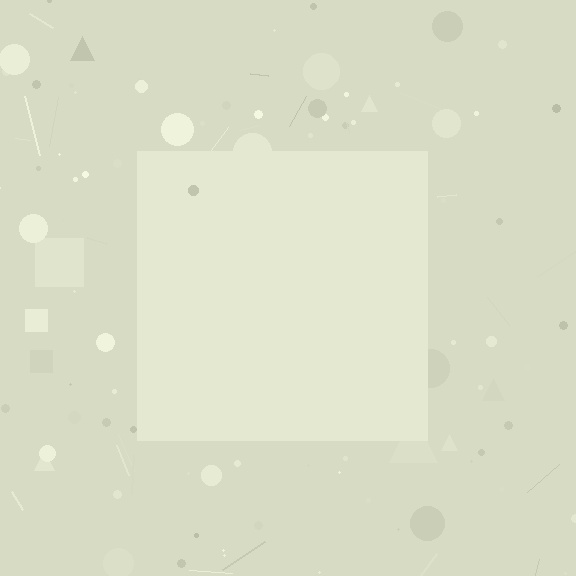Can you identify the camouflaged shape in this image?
The camouflaged shape is a square.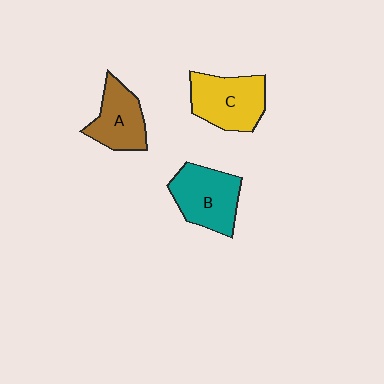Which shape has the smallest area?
Shape A (brown).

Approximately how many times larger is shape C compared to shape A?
Approximately 1.2 times.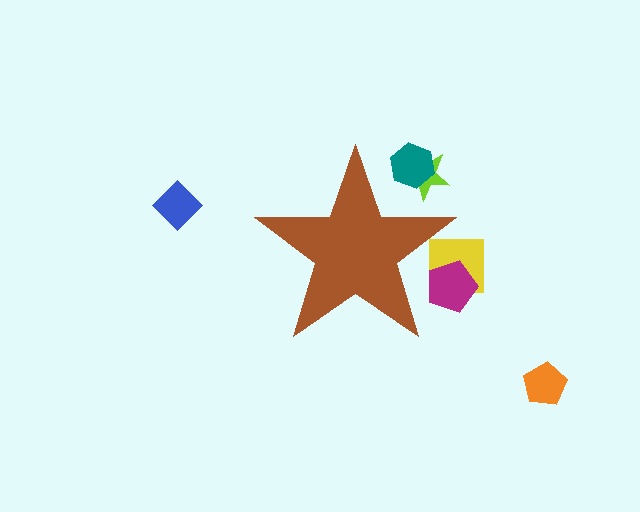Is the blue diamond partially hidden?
No, the blue diamond is fully visible.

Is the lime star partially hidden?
Yes, the lime star is partially hidden behind the brown star.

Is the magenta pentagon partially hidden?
Yes, the magenta pentagon is partially hidden behind the brown star.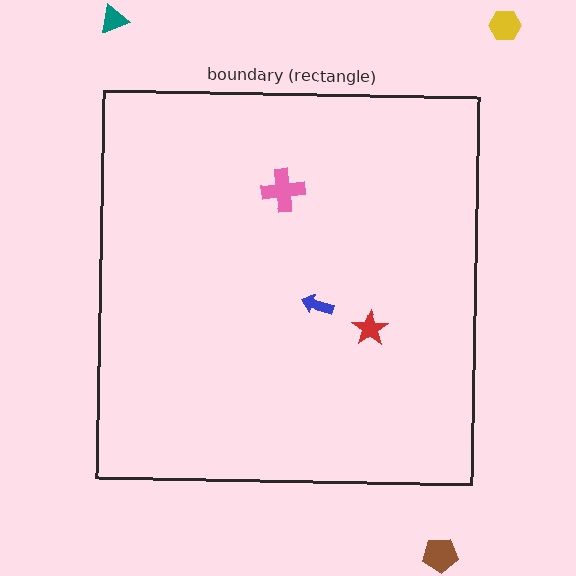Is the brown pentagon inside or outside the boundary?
Outside.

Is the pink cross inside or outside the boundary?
Inside.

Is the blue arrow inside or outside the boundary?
Inside.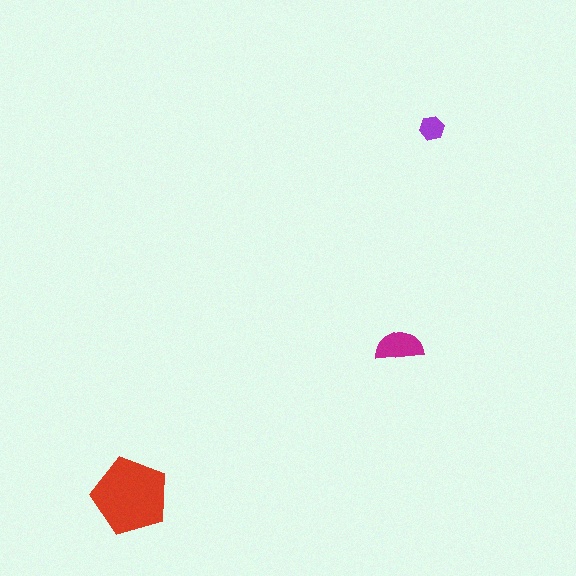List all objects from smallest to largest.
The purple hexagon, the magenta semicircle, the red pentagon.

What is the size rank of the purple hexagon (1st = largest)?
3rd.